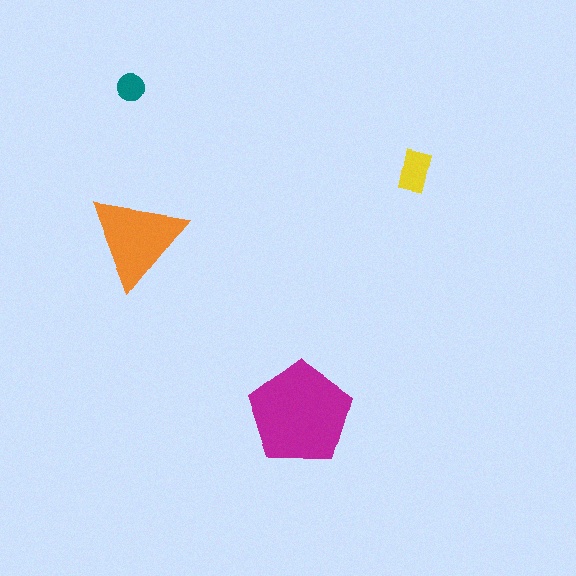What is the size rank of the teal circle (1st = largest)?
4th.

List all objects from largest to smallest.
The magenta pentagon, the orange triangle, the yellow rectangle, the teal circle.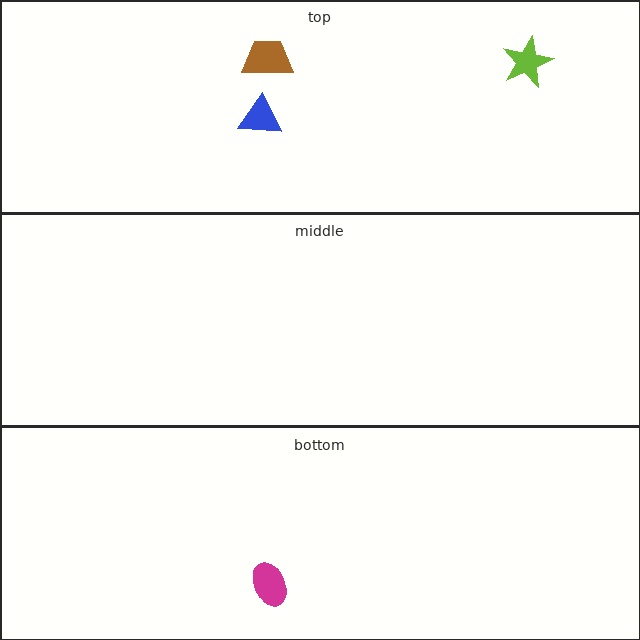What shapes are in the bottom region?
The magenta ellipse.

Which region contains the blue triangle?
The top region.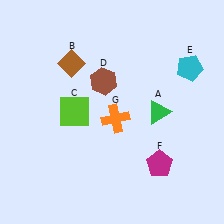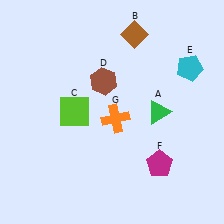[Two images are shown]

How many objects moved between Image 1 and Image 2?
1 object moved between the two images.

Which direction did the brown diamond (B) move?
The brown diamond (B) moved right.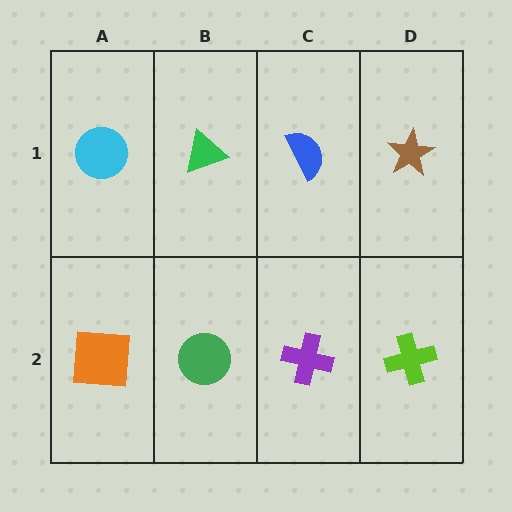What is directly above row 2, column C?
A blue semicircle.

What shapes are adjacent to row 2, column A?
A cyan circle (row 1, column A), a green circle (row 2, column B).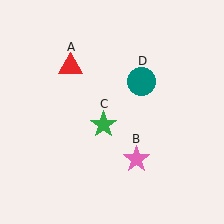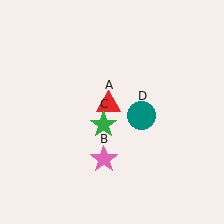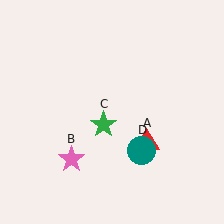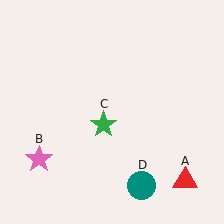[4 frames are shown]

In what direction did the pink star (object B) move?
The pink star (object B) moved left.